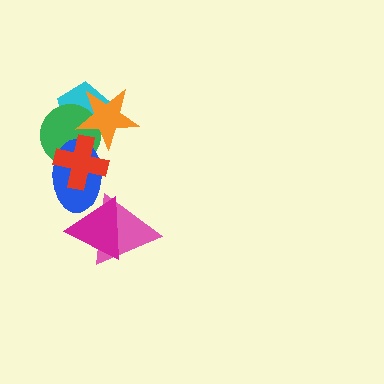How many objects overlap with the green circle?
4 objects overlap with the green circle.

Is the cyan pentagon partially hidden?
Yes, it is partially covered by another shape.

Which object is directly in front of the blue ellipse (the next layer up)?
The red cross is directly in front of the blue ellipse.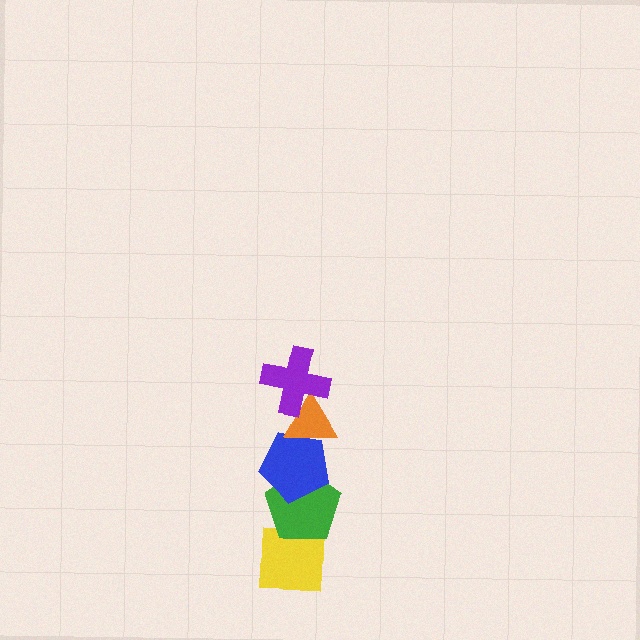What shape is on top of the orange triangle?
The purple cross is on top of the orange triangle.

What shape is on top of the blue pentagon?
The orange triangle is on top of the blue pentagon.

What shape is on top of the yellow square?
The green pentagon is on top of the yellow square.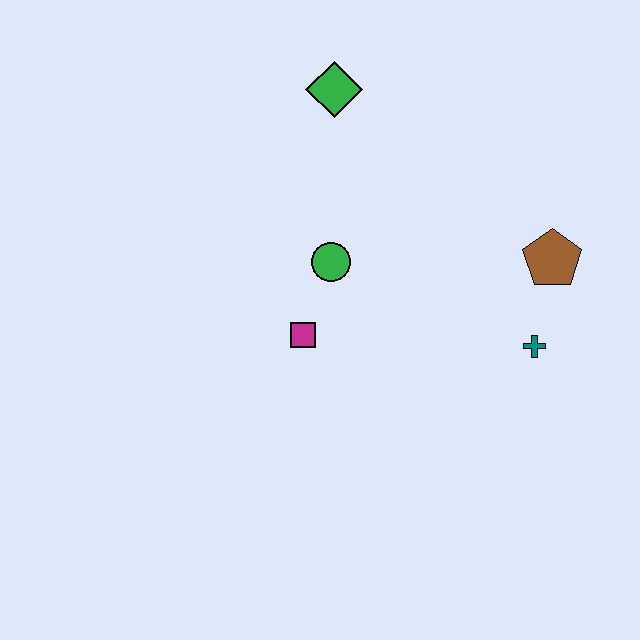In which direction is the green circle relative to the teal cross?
The green circle is to the left of the teal cross.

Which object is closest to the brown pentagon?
The teal cross is closest to the brown pentagon.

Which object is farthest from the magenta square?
The brown pentagon is farthest from the magenta square.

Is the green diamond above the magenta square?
Yes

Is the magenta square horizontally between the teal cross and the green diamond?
No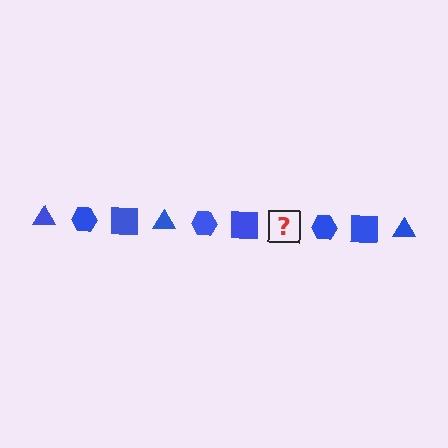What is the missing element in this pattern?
The missing element is a blue triangle.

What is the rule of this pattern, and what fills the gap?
The rule is that the pattern cycles through triangle, hexagon, square shapes in blue. The gap should be filled with a blue triangle.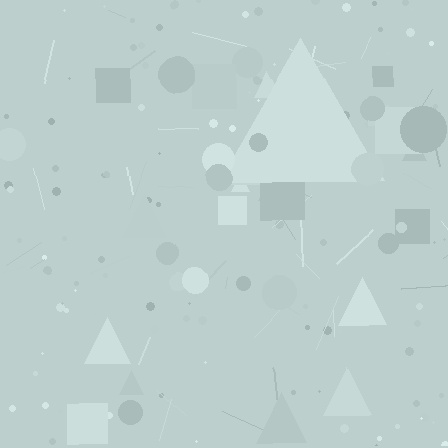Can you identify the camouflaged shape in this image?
The camouflaged shape is a triangle.